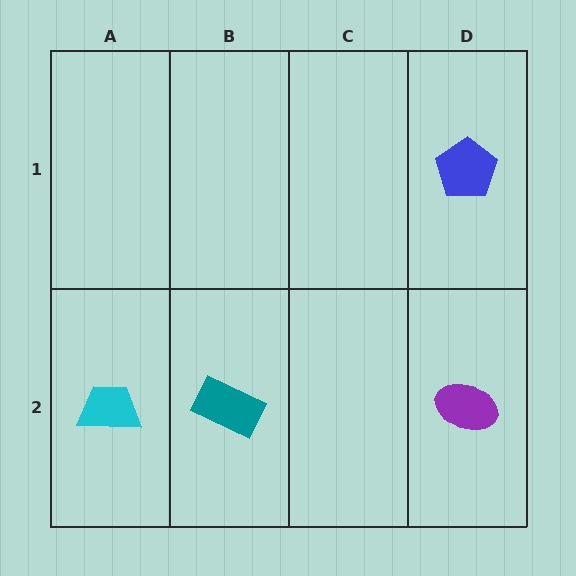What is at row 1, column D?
A blue pentagon.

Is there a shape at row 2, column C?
No, that cell is empty.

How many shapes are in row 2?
3 shapes.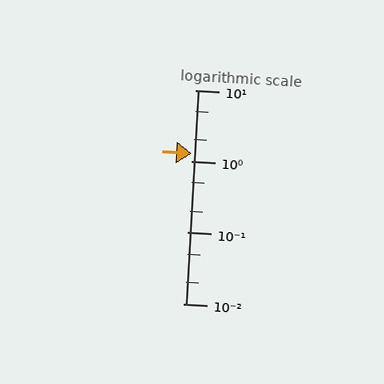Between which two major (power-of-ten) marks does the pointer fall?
The pointer is between 1 and 10.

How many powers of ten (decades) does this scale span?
The scale spans 3 decades, from 0.01 to 10.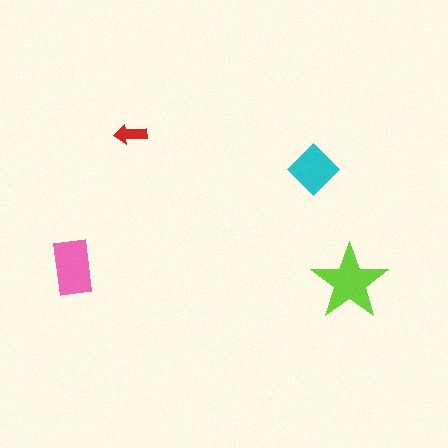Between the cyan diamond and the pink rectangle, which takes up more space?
The pink rectangle.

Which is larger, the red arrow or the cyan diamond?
The cyan diamond.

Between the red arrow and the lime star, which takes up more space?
The lime star.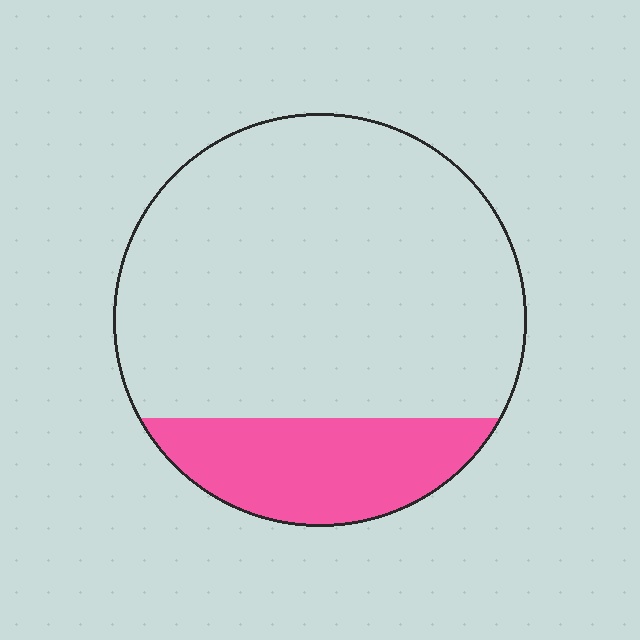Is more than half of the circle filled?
No.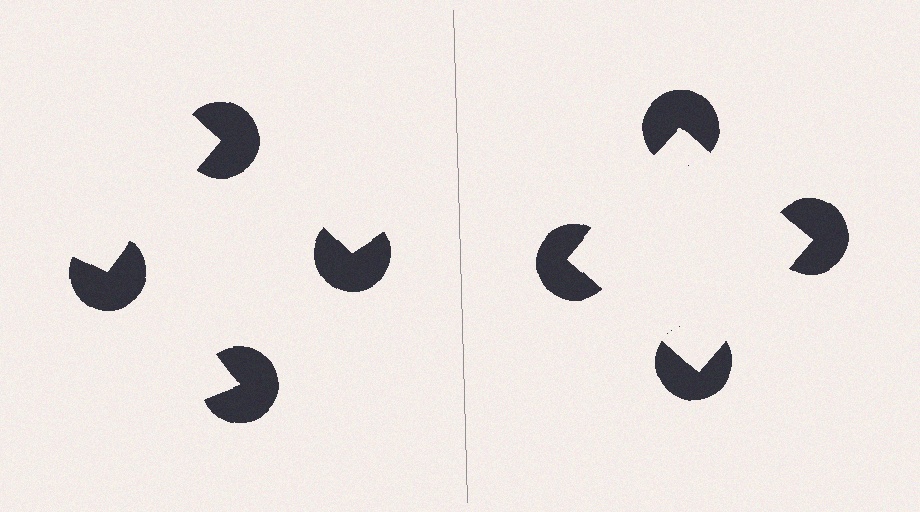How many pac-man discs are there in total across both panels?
8 — 4 on each side.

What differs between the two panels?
The pac-man discs are positioned identically on both sides; only the wedge orientations differ. On the right they align to a square; on the left they are misaligned.